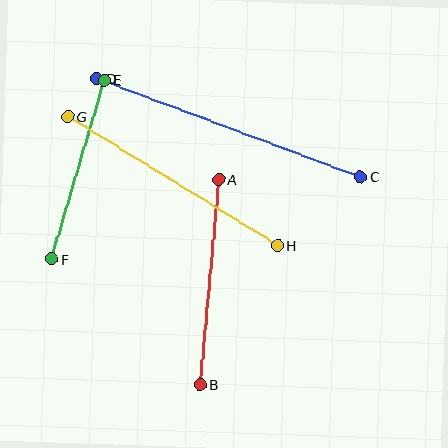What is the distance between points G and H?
The distance is approximately 246 pixels.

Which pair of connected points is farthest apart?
Points C and D are farthest apart.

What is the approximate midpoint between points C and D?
The midpoint is at approximately (228, 128) pixels.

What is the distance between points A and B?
The distance is approximately 206 pixels.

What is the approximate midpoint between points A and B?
The midpoint is at approximately (209, 282) pixels.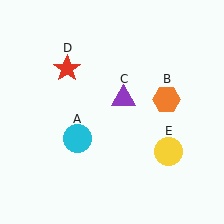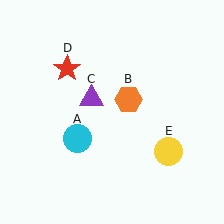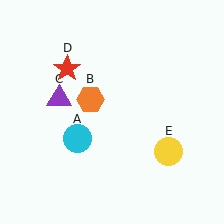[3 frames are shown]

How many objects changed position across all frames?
2 objects changed position: orange hexagon (object B), purple triangle (object C).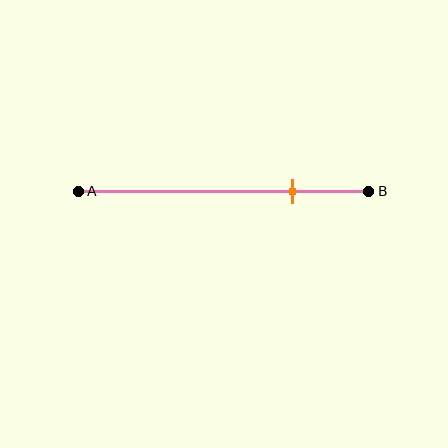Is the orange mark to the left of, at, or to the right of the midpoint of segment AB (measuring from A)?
The orange mark is to the right of the midpoint of segment AB.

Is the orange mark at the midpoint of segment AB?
No, the mark is at about 75% from A, not at the 50% midpoint.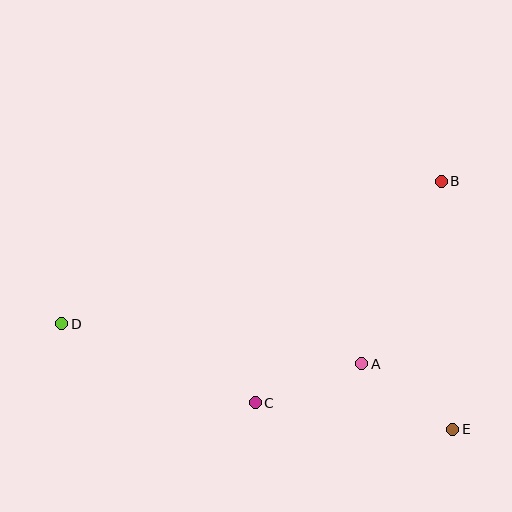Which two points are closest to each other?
Points A and E are closest to each other.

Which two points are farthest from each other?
Points B and D are farthest from each other.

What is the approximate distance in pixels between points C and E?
The distance between C and E is approximately 199 pixels.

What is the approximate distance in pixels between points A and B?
The distance between A and B is approximately 199 pixels.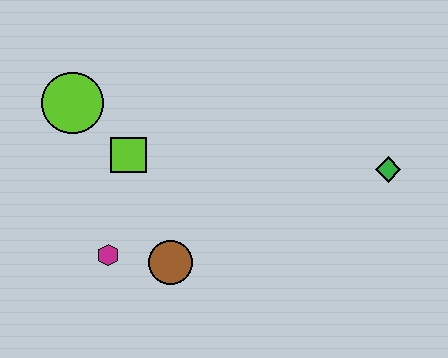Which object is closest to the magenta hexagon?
The brown circle is closest to the magenta hexagon.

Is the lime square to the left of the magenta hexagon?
No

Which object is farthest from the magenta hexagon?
The green diamond is farthest from the magenta hexagon.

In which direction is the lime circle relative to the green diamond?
The lime circle is to the left of the green diamond.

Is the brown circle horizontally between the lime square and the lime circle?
No